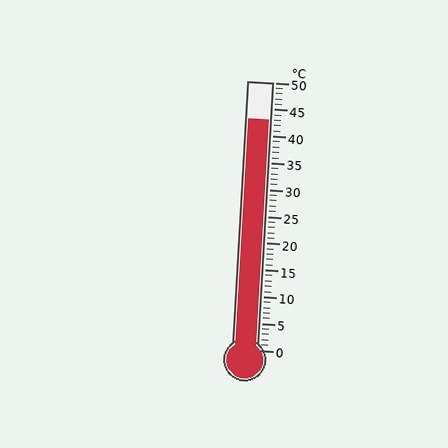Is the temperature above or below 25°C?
The temperature is above 25°C.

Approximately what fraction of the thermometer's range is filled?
The thermometer is filled to approximately 85% of its range.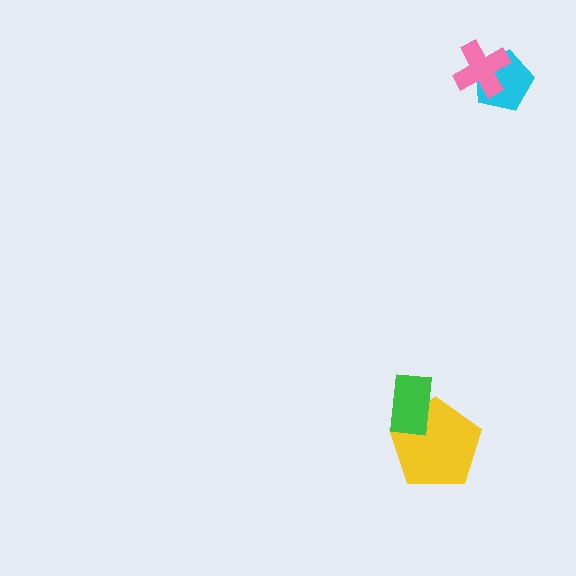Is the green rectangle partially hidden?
No, no other shape covers it.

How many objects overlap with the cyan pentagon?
1 object overlaps with the cyan pentagon.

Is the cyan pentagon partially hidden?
Yes, it is partially covered by another shape.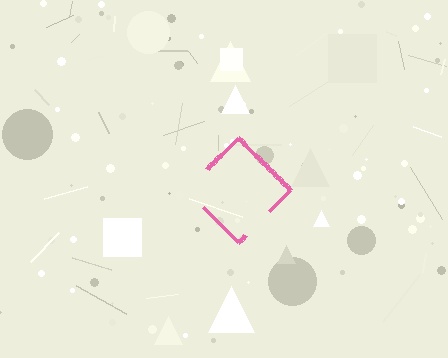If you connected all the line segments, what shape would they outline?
They would outline a diamond.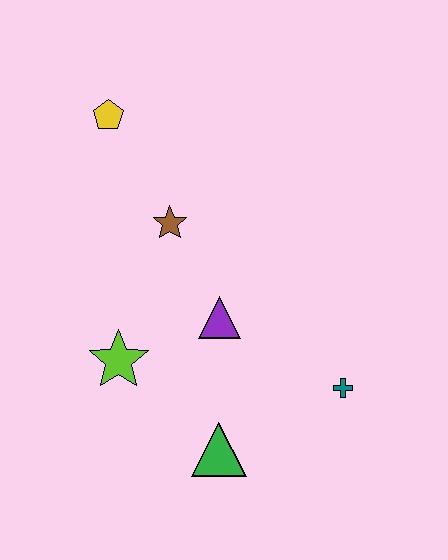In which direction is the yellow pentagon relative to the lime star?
The yellow pentagon is above the lime star.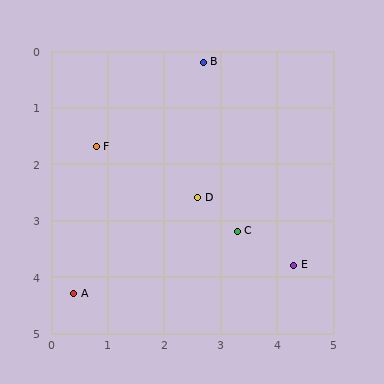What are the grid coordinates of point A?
Point A is at approximately (0.4, 4.3).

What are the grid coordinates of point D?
Point D is at approximately (2.6, 2.6).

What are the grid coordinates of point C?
Point C is at approximately (3.3, 3.2).